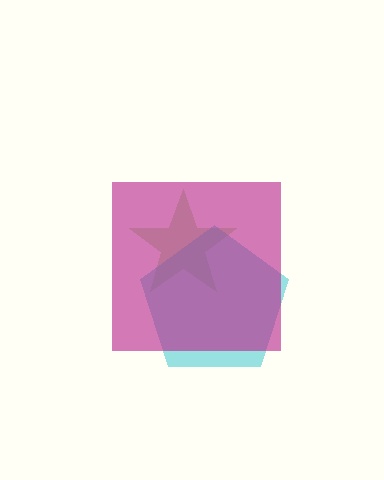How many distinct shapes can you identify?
There are 3 distinct shapes: a lime star, a cyan pentagon, a magenta square.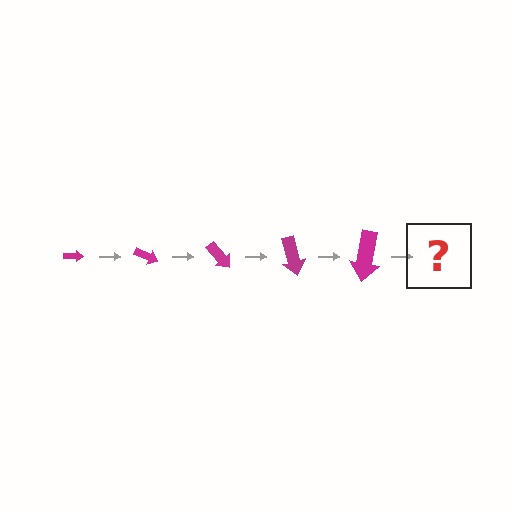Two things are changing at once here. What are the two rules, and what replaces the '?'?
The two rules are that the arrow grows larger each step and it rotates 25 degrees each step. The '?' should be an arrow, larger than the previous one and rotated 125 degrees from the start.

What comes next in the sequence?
The next element should be an arrow, larger than the previous one and rotated 125 degrees from the start.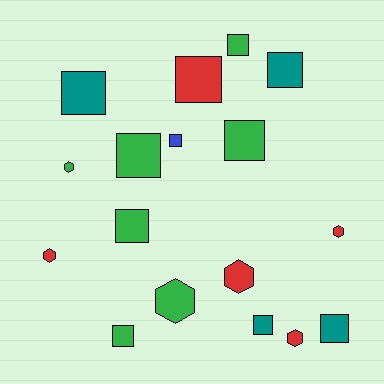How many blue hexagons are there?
There are no blue hexagons.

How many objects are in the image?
There are 17 objects.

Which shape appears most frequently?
Square, with 11 objects.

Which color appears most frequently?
Green, with 7 objects.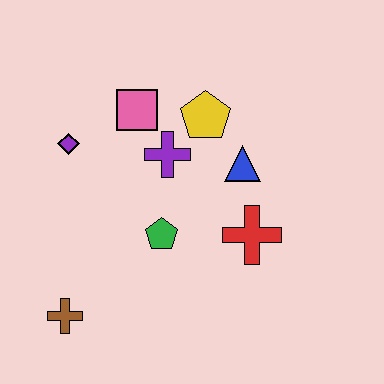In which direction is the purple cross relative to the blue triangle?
The purple cross is to the left of the blue triangle.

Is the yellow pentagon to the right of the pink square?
Yes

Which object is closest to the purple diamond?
The pink square is closest to the purple diamond.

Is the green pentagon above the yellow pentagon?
No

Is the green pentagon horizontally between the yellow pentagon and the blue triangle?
No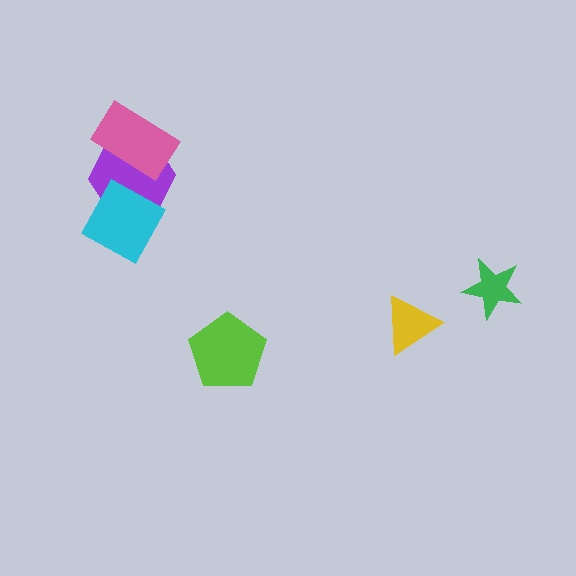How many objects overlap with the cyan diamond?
1 object overlaps with the cyan diamond.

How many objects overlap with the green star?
0 objects overlap with the green star.